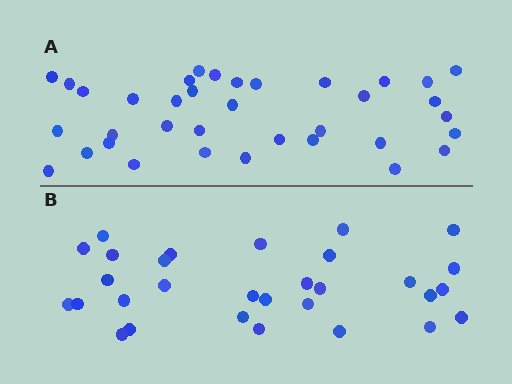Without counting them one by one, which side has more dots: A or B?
Region A (the top region) has more dots.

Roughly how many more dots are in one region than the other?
Region A has about 6 more dots than region B.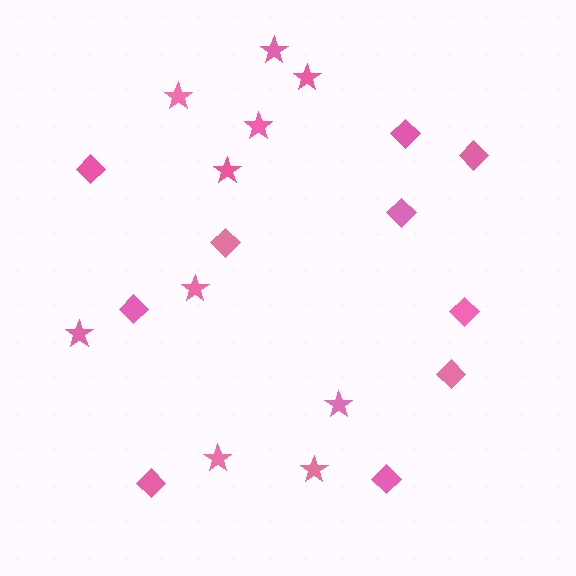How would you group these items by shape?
There are 2 groups: one group of diamonds (10) and one group of stars (10).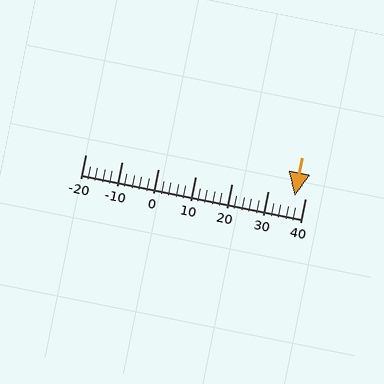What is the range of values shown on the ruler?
The ruler shows values from -20 to 40.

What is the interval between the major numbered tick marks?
The major tick marks are spaced 10 units apart.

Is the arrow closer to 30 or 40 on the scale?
The arrow is closer to 40.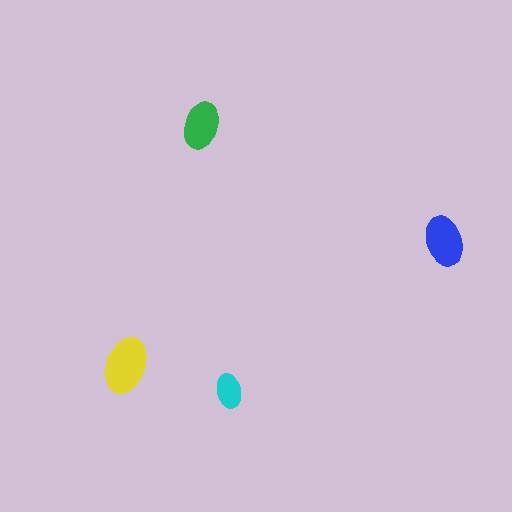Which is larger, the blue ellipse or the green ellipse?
The blue one.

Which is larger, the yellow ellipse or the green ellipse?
The yellow one.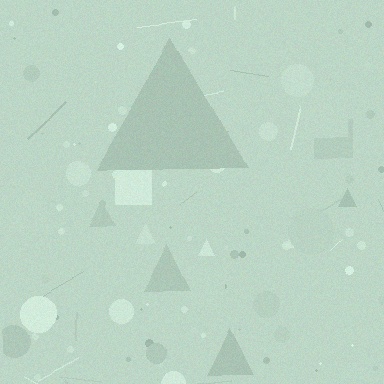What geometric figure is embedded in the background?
A triangle is embedded in the background.